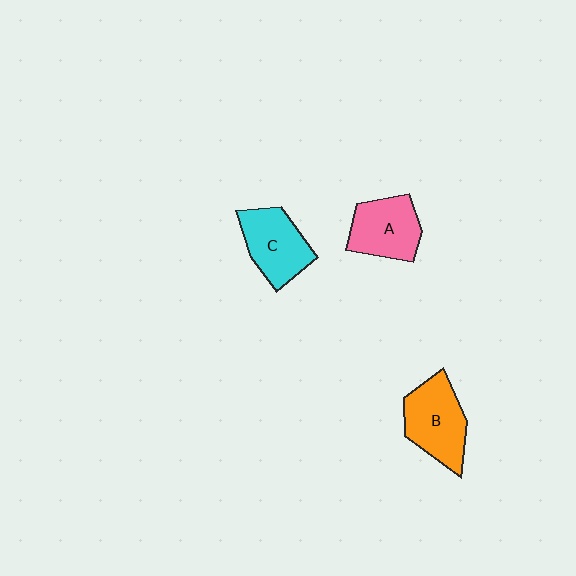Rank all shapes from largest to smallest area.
From largest to smallest: B (orange), C (cyan), A (pink).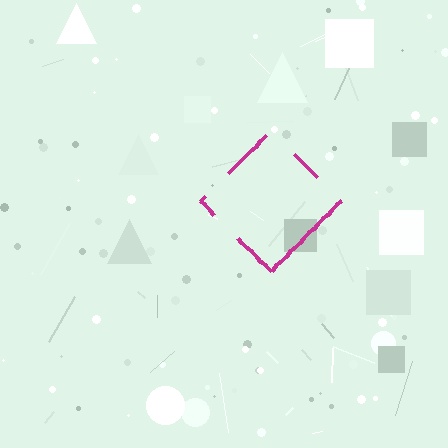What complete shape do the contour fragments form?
The contour fragments form a diamond.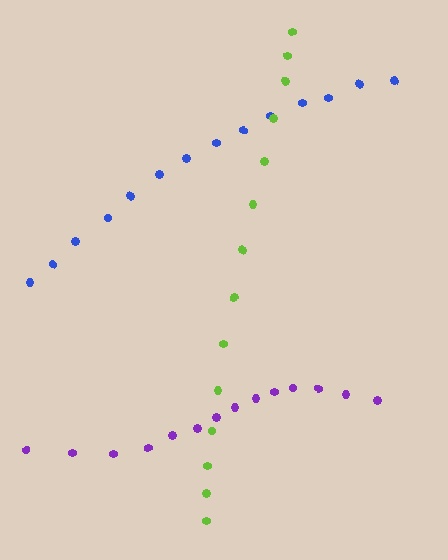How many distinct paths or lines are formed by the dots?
There are 3 distinct paths.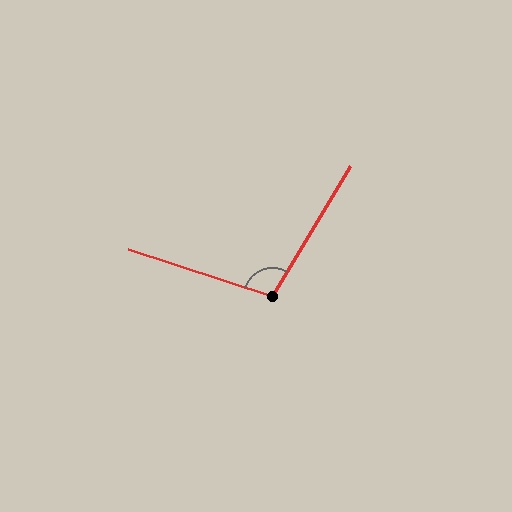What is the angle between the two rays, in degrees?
Approximately 103 degrees.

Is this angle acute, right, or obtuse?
It is obtuse.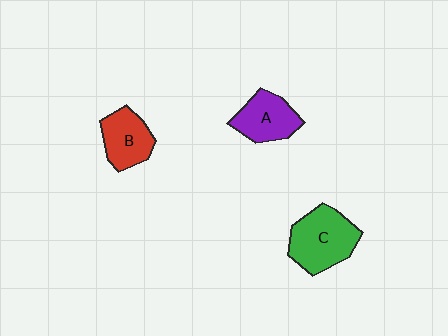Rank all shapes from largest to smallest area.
From largest to smallest: C (green), A (purple), B (red).